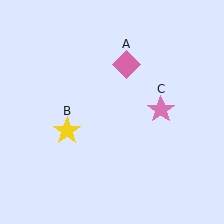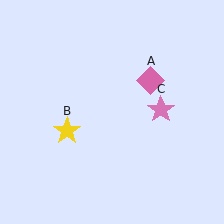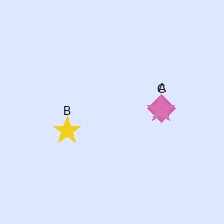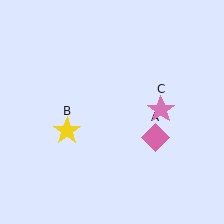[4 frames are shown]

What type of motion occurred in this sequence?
The pink diamond (object A) rotated clockwise around the center of the scene.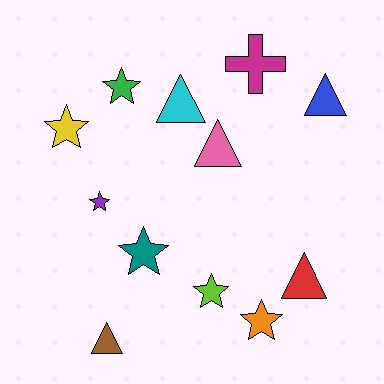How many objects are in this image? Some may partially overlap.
There are 12 objects.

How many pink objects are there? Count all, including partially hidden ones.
There is 1 pink object.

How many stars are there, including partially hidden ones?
There are 6 stars.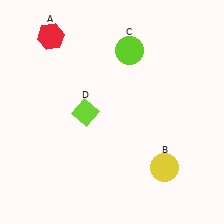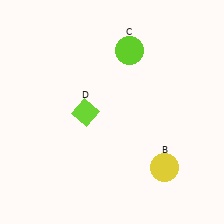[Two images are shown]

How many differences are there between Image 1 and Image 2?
There is 1 difference between the two images.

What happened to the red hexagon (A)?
The red hexagon (A) was removed in Image 2. It was in the top-left area of Image 1.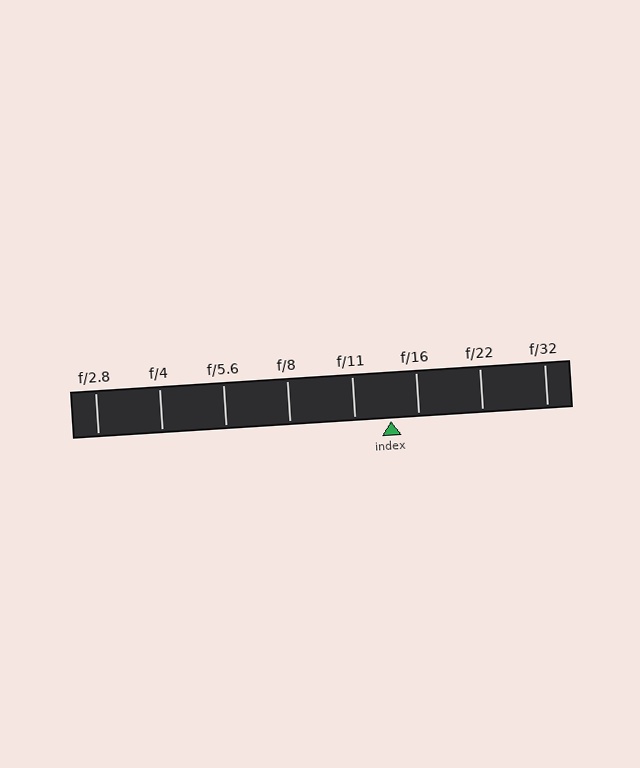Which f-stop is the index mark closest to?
The index mark is closest to f/16.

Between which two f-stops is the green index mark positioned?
The index mark is between f/11 and f/16.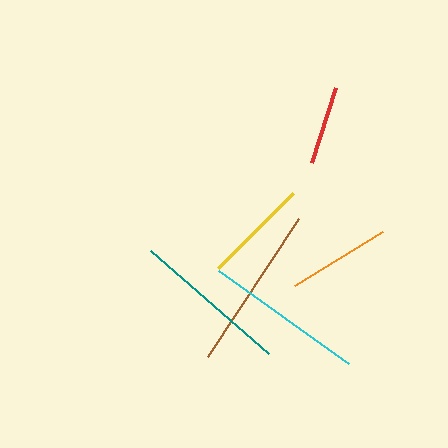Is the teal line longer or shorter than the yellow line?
The teal line is longer than the yellow line.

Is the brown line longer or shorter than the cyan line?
The brown line is longer than the cyan line.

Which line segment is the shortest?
The red line is the shortest at approximately 79 pixels.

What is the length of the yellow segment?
The yellow segment is approximately 106 pixels long.